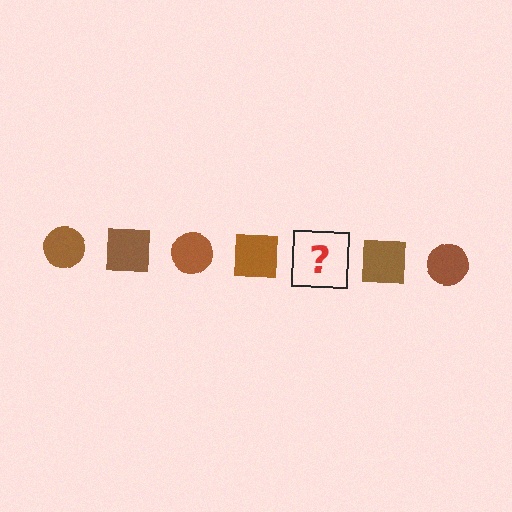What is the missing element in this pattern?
The missing element is a brown circle.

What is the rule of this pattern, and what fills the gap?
The rule is that the pattern cycles through circle, square shapes in brown. The gap should be filled with a brown circle.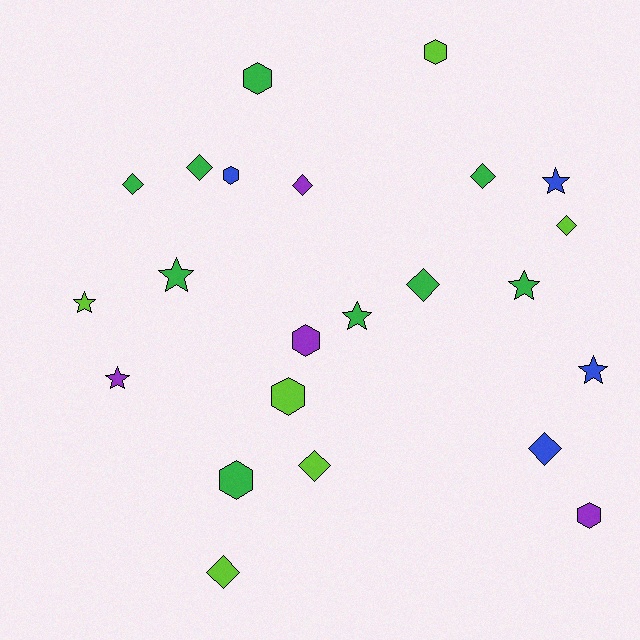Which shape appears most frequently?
Diamond, with 9 objects.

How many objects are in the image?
There are 23 objects.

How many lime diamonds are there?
There are 3 lime diamonds.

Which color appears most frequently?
Green, with 9 objects.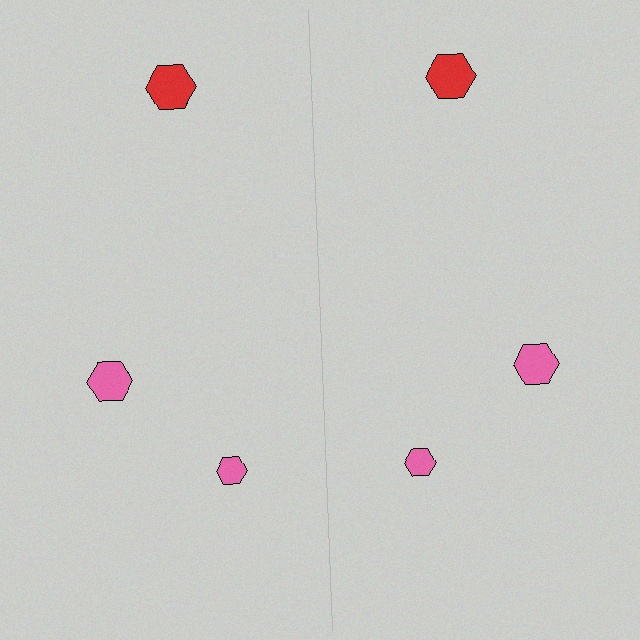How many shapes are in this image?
There are 6 shapes in this image.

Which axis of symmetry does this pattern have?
The pattern has a vertical axis of symmetry running through the center of the image.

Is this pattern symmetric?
Yes, this pattern has bilateral (reflection) symmetry.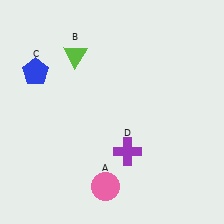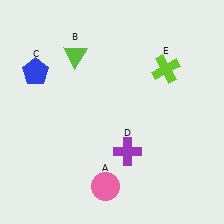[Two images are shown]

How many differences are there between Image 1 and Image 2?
There is 1 difference between the two images.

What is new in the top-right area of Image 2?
A lime cross (E) was added in the top-right area of Image 2.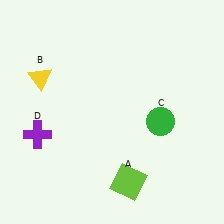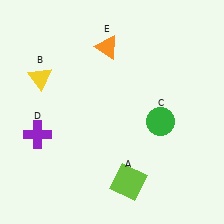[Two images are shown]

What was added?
An orange triangle (E) was added in Image 2.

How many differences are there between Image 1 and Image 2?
There is 1 difference between the two images.